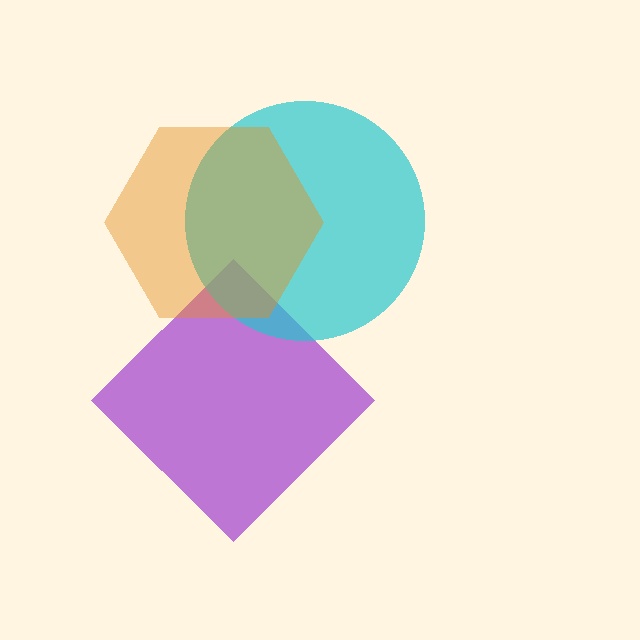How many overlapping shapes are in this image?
There are 3 overlapping shapes in the image.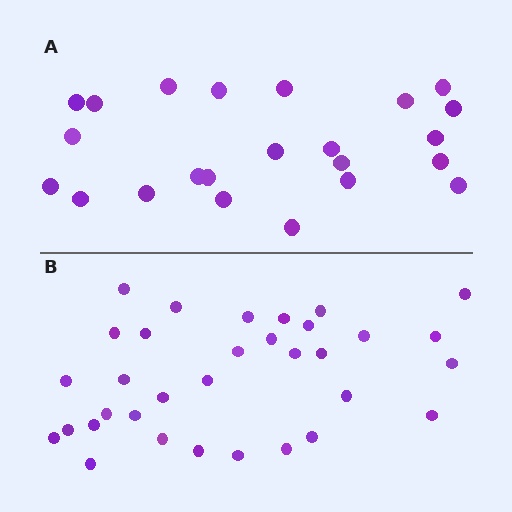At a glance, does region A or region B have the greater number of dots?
Region B (the bottom region) has more dots.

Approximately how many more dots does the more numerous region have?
Region B has roughly 10 or so more dots than region A.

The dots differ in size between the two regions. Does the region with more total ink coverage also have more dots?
No. Region A has more total ink coverage because its dots are larger, but region B actually contains more individual dots. Total area can be misleading — the number of items is what matters here.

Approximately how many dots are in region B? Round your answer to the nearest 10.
About 30 dots. (The exact count is 33, which rounds to 30.)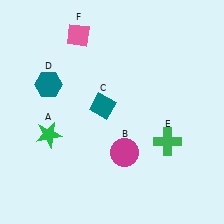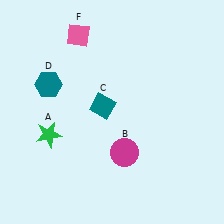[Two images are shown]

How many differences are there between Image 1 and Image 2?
There is 1 difference between the two images.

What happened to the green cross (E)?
The green cross (E) was removed in Image 2. It was in the bottom-right area of Image 1.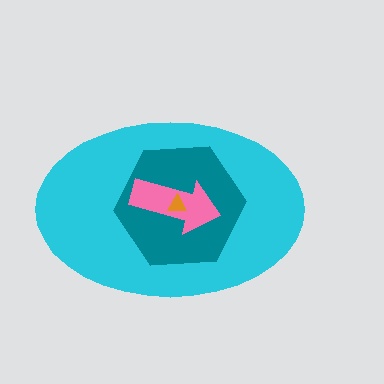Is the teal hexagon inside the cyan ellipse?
Yes.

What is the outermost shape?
The cyan ellipse.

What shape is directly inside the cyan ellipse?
The teal hexagon.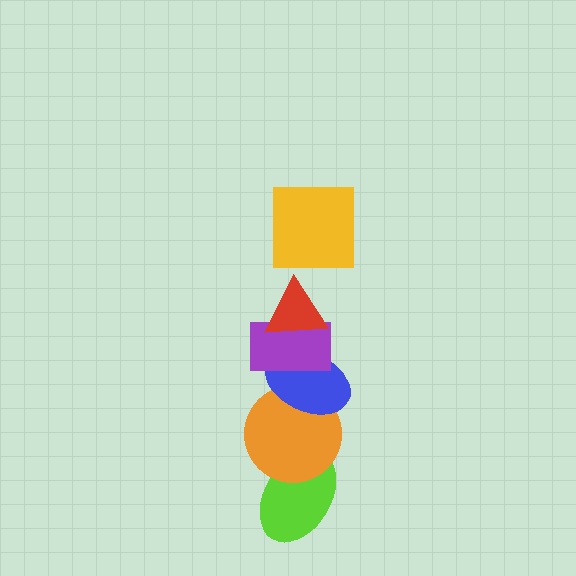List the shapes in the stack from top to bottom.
From top to bottom: the yellow square, the red triangle, the purple rectangle, the blue ellipse, the orange circle, the lime ellipse.